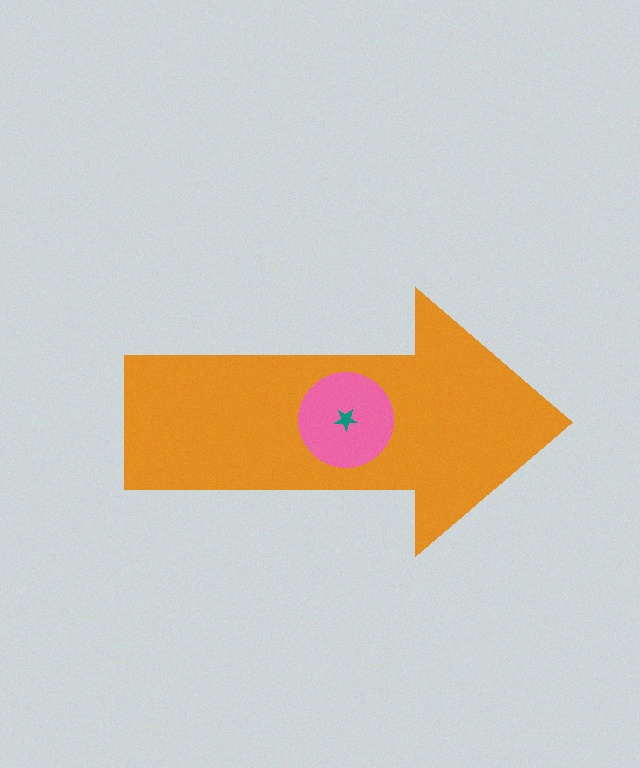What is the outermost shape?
The orange arrow.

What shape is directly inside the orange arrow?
The pink circle.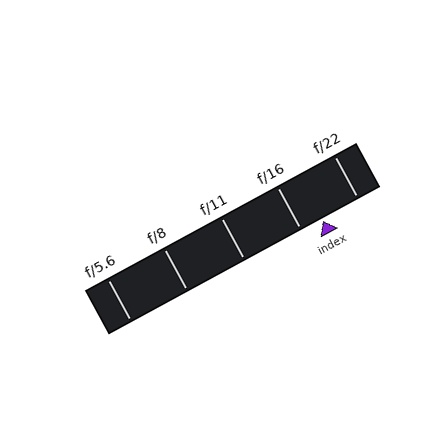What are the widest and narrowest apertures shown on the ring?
The widest aperture shown is f/5.6 and the narrowest is f/22.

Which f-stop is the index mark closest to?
The index mark is closest to f/16.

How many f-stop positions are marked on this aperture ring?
There are 5 f-stop positions marked.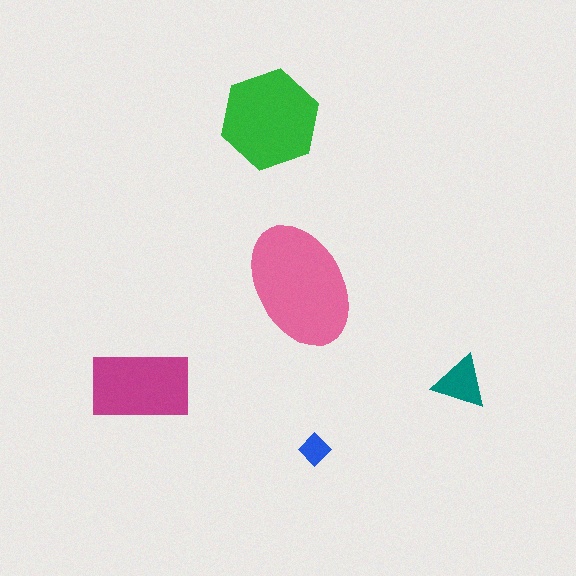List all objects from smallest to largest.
The blue diamond, the teal triangle, the magenta rectangle, the green hexagon, the pink ellipse.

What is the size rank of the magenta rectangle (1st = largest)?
3rd.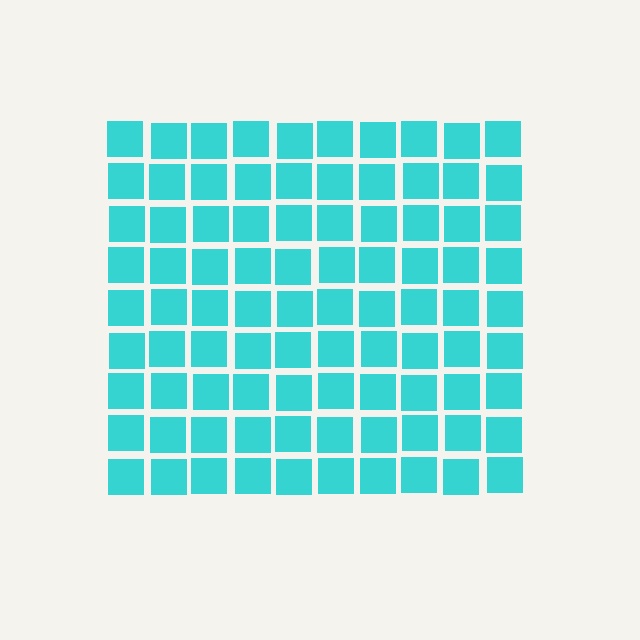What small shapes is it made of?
It is made of small squares.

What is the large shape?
The large shape is a square.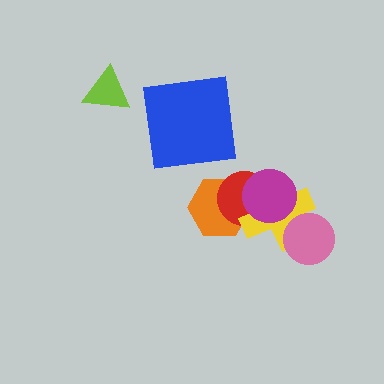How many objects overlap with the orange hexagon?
3 objects overlap with the orange hexagon.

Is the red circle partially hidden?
Yes, it is partially covered by another shape.